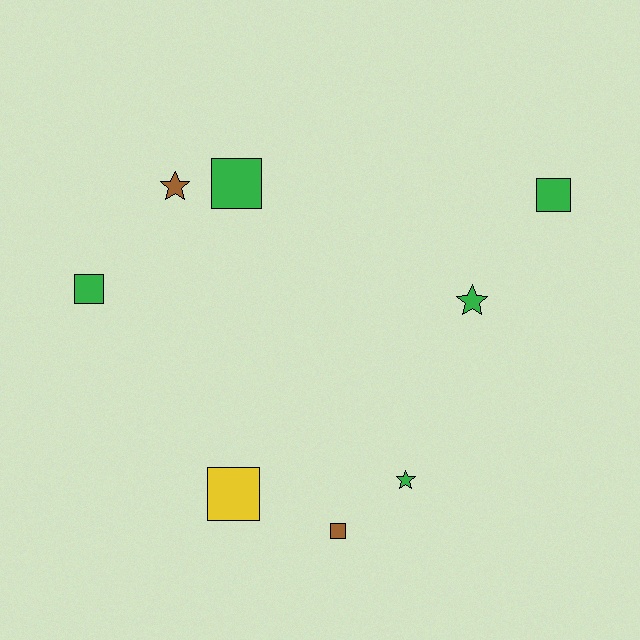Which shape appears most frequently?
Square, with 5 objects.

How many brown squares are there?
There is 1 brown square.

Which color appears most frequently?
Green, with 5 objects.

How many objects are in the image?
There are 8 objects.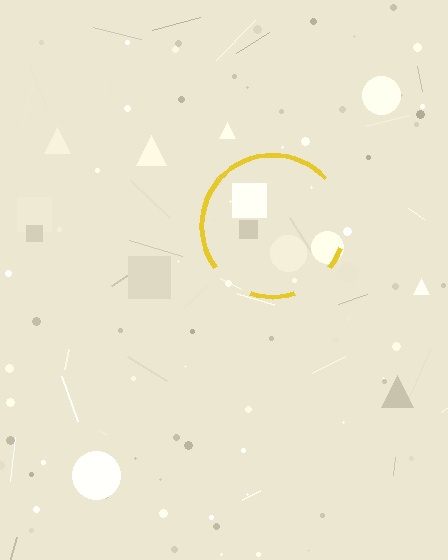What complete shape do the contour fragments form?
The contour fragments form a circle.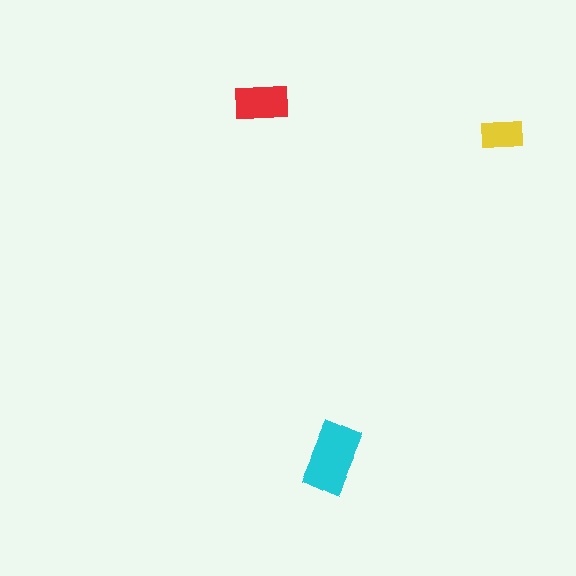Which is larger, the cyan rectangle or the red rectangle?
The cyan one.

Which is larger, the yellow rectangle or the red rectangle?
The red one.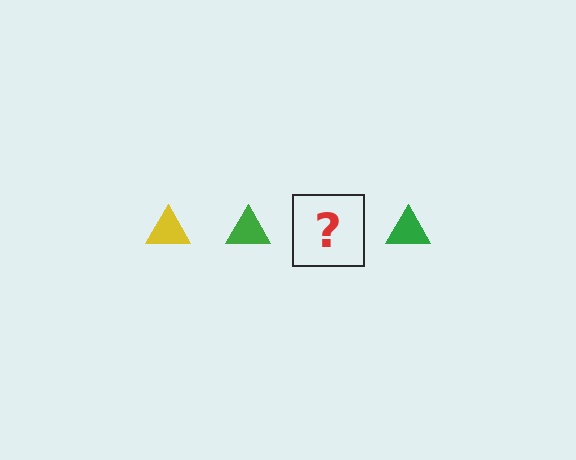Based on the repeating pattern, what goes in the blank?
The blank should be a yellow triangle.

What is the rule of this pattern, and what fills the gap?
The rule is that the pattern cycles through yellow, green triangles. The gap should be filled with a yellow triangle.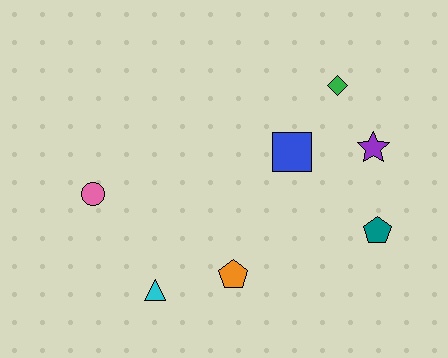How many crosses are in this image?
There are no crosses.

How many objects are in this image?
There are 7 objects.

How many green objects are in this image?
There is 1 green object.